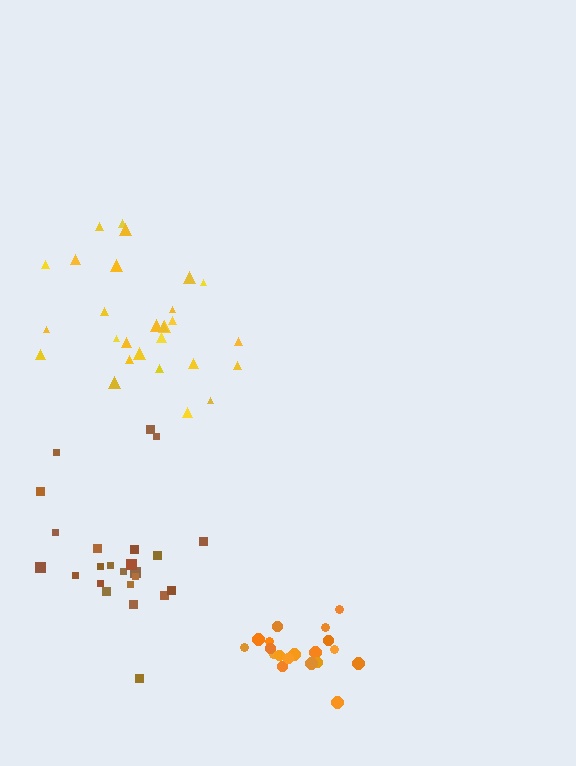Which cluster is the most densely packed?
Orange.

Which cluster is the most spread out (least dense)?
Brown.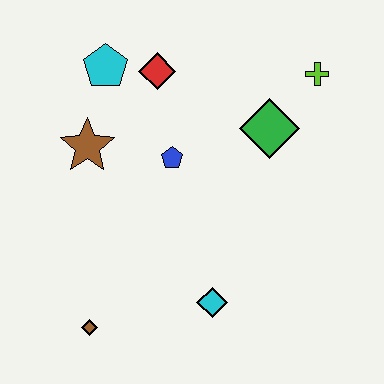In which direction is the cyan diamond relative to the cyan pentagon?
The cyan diamond is below the cyan pentagon.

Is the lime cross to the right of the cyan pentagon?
Yes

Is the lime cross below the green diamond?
No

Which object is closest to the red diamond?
The cyan pentagon is closest to the red diamond.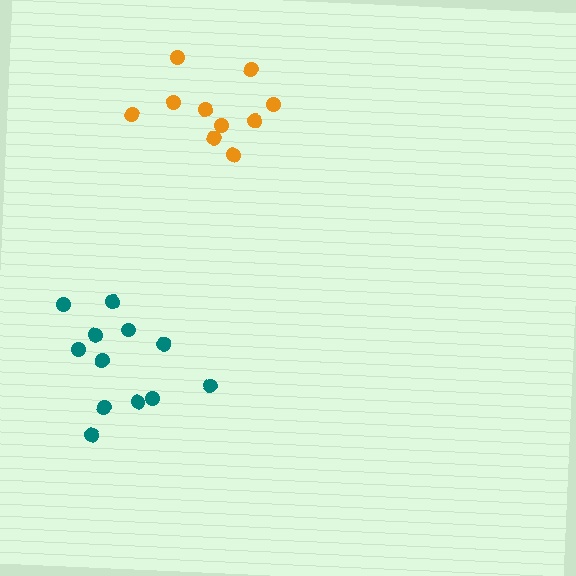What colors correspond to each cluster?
The clusters are colored: orange, teal.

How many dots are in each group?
Group 1: 10 dots, Group 2: 12 dots (22 total).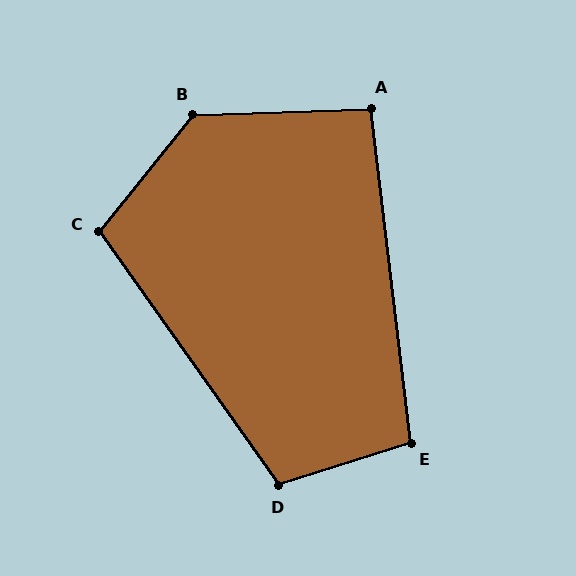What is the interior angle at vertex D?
Approximately 108 degrees (obtuse).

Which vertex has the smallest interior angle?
A, at approximately 95 degrees.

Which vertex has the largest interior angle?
B, at approximately 131 degrees.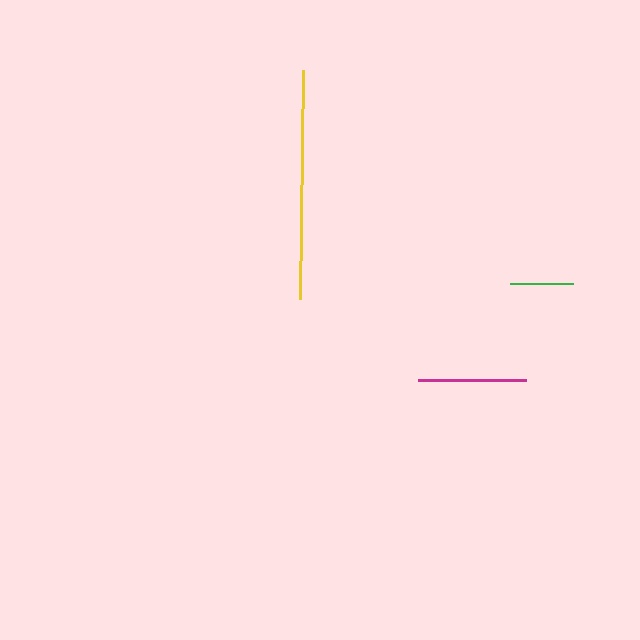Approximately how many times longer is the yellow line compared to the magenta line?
The yellow line is approximately 2.1 times the length of the magenta line.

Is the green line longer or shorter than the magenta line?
The magenta line is longer than the green line.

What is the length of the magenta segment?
The magenta segment is approximately 109 pixels long.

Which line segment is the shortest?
The green line is the shortest at approximately 63 pixels.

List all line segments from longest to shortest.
From longest to shortest: yellow, magenta, green.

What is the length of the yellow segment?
The yellow segment is approximately 229 pixels long.